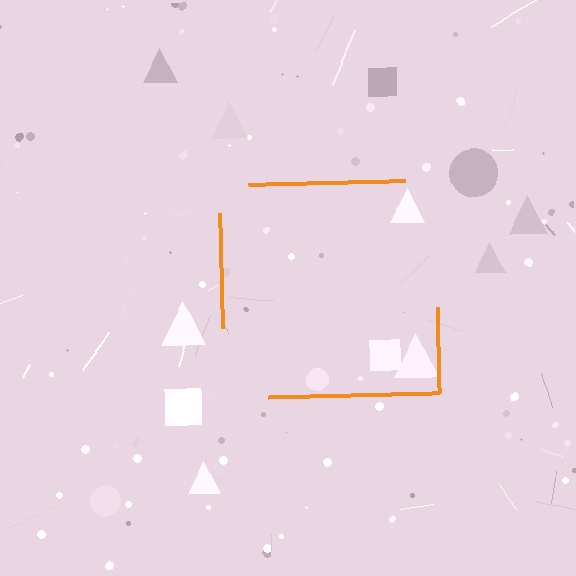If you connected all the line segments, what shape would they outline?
They would outline a square.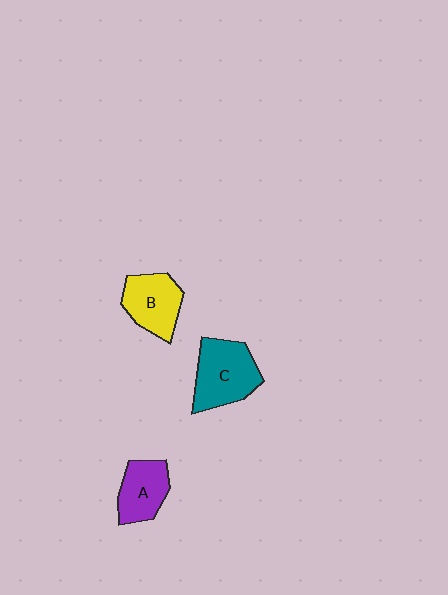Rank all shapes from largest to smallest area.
From largest to smallest: C (teal), B (yellow), A (purple).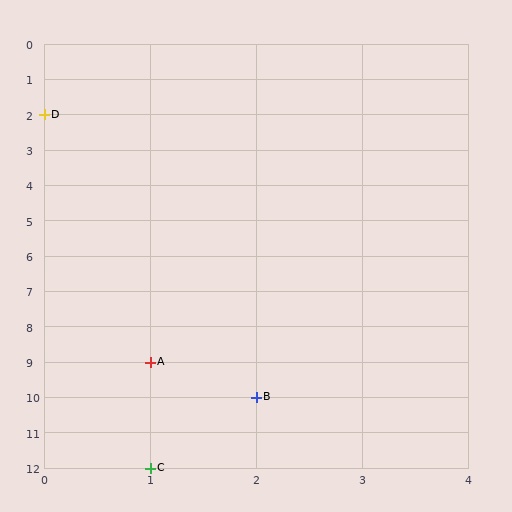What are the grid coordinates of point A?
Point A is at grid coordinates (1, 9).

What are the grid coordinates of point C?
Point C is at grid coordinates (1, 12).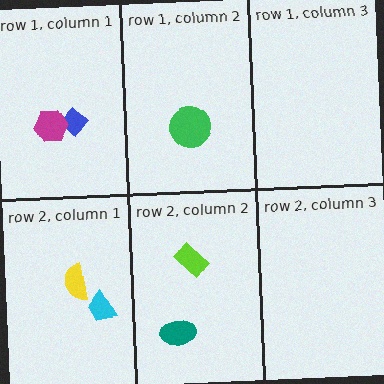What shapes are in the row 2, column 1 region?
The cyan trapezoid, the yellow semicircle.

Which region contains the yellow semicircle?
The row 2, column 1 region.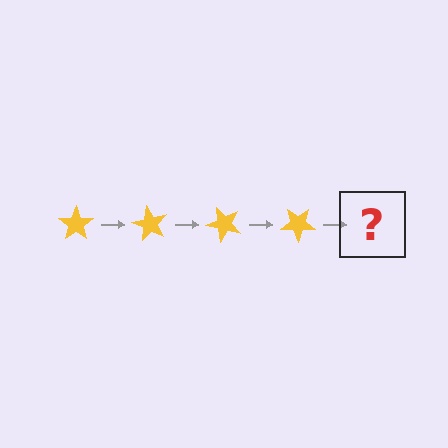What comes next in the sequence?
The next element should be a yellow star rotated 240 degrees.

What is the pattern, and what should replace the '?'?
The pattern is that the star rotates 60 degrees each step. The '?' should be a yellow star rotated 240 degrees.